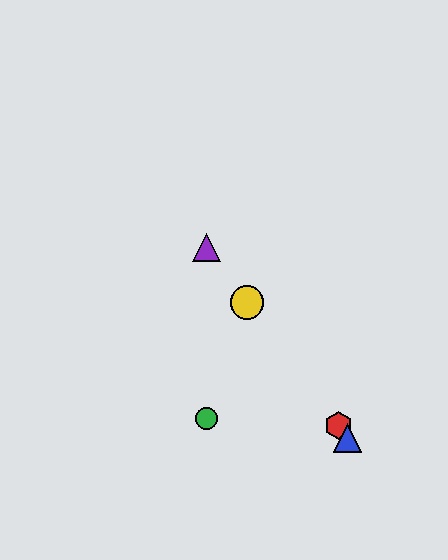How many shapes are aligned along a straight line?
4 shapes (the red hexagon, the blue triangle, the yellow circle, the purple triangle) are aligned along a straight line.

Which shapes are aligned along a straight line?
The red hexagon, the blue triangle, the yellow circle, the purple triangle are aligned along a straight line.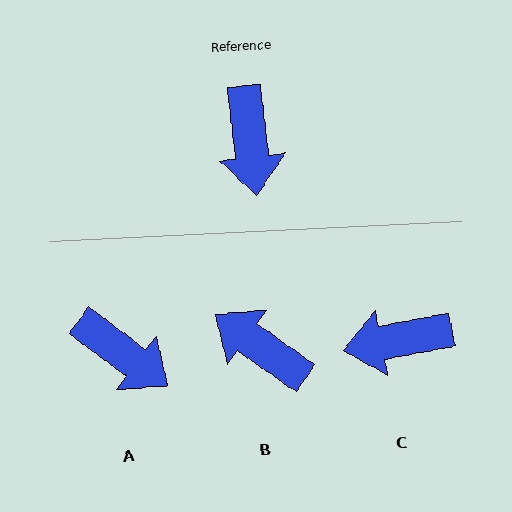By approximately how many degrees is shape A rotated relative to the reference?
Approximately 47 degrees counter-clockwise.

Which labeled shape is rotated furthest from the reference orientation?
B, about 131 degrees away.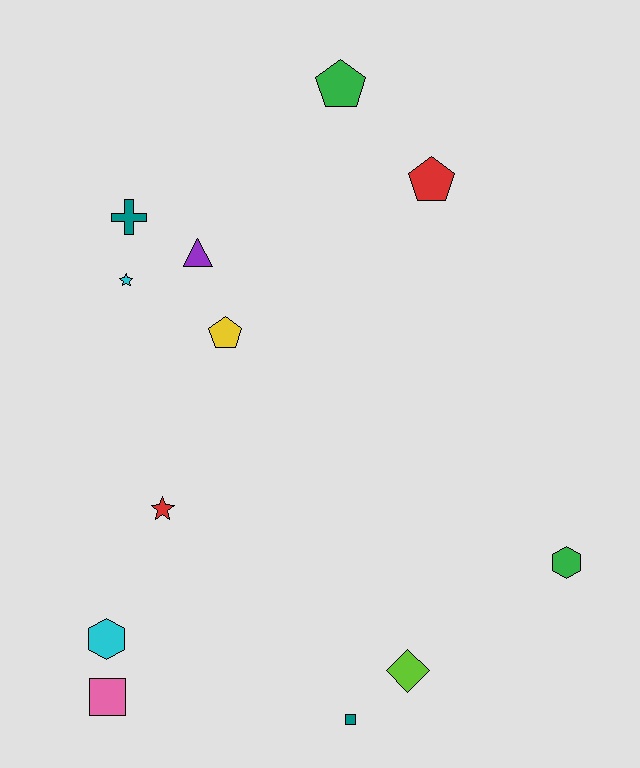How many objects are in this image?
There are 12 objects.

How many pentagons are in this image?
There are 3 pentagons.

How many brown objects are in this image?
There are no brown objects.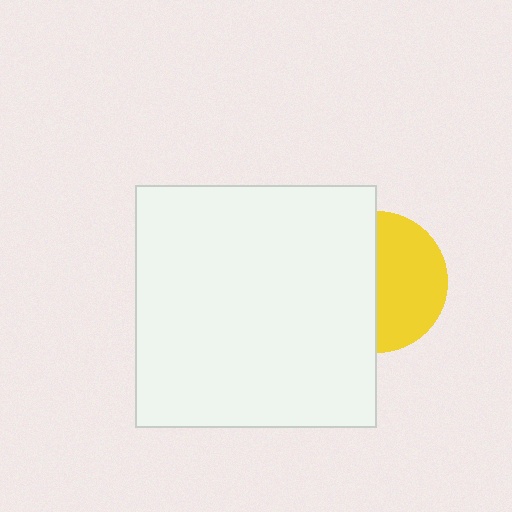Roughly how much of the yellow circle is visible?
About half of it is visible (roughly 49%).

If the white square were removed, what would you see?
You would see the complete yellow circle.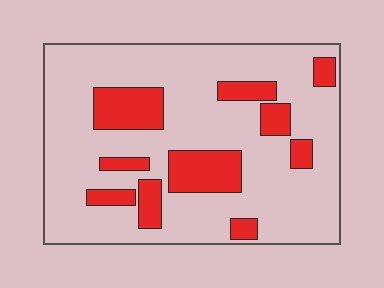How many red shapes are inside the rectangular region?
10.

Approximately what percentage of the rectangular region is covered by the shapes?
Approximately 20%.